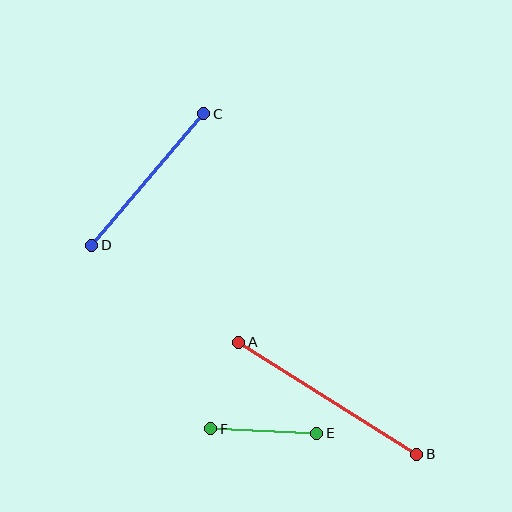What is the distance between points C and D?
The distance is approximately 173 pixels.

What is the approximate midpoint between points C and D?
The midpoint is at approximately (148, 180) pixels.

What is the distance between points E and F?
The distance is approximately 106 pixels.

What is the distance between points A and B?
The distance is approximately 210 pixels.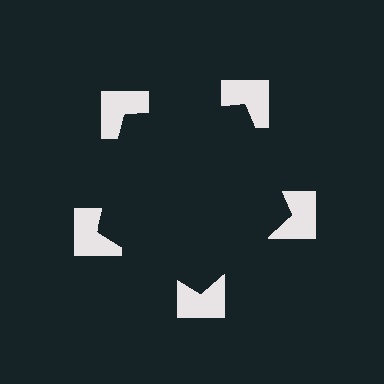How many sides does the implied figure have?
5 sides.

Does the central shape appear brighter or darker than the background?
It typically appears slightly darker than the background, even though no actual brightness change is drawn.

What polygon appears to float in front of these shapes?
An illusory pentagon — its edges are inferred from the aligned wedge cuts in the notched squares, not physically drawn.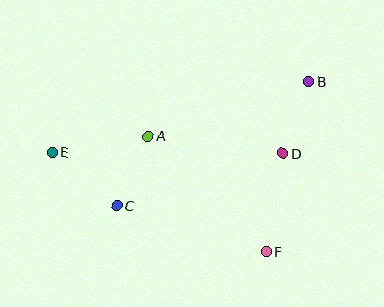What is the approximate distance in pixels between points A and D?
The distance between A and D is approximately 135 pixels.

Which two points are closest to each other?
Points A and C are closest to each other.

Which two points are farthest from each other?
Points B and E are farthest from each other.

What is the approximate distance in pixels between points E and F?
The distance between E and F is approximately 236 pixels.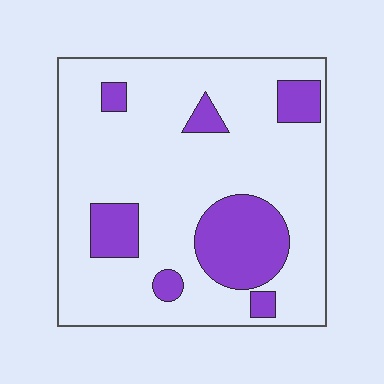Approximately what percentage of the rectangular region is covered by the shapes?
Approximately 20%.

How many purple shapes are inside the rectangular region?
7.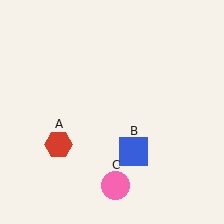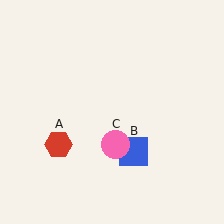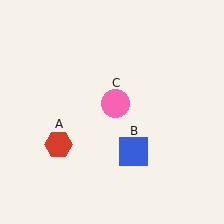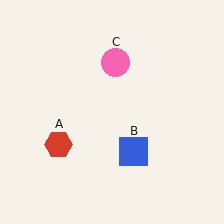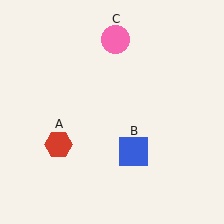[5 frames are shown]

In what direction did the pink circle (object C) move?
The pink circle (object C) moved up.